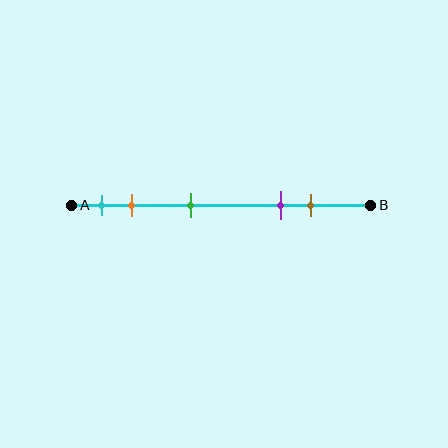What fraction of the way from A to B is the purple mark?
The purple mark is approximately 70% (0.7) of the way from A to B.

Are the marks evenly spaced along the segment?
No, the marks are not evenly spaced.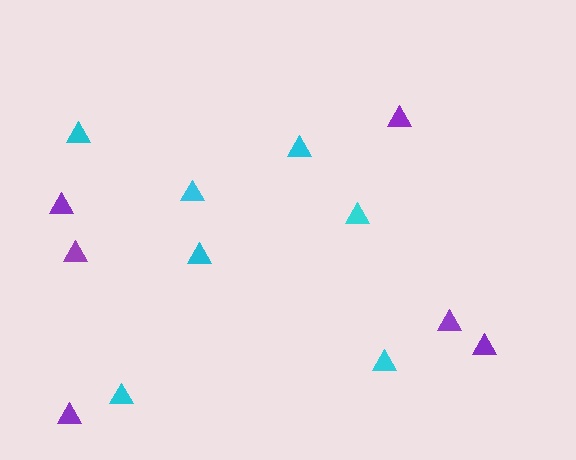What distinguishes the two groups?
There are 2 groups: one group of cyan triangles (7) and one group of purple triangles (6).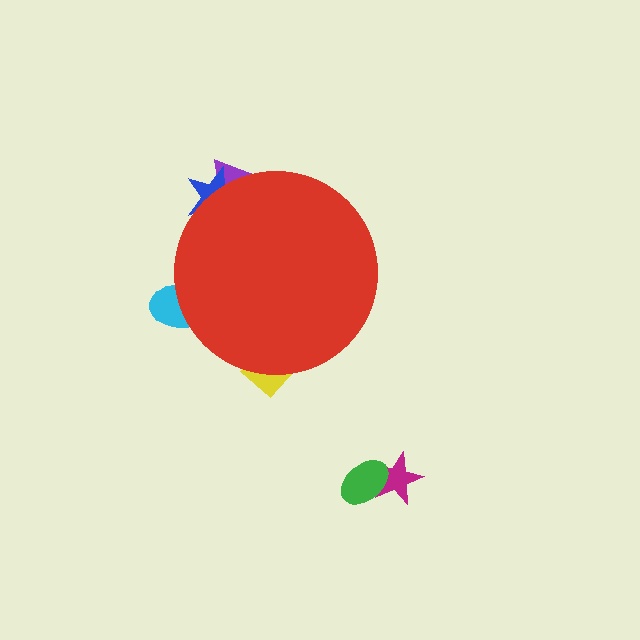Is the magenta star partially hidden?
No, the magenta star is fully visible.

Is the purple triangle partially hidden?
Yes, the purple triangle is partially hidden behind the red circle.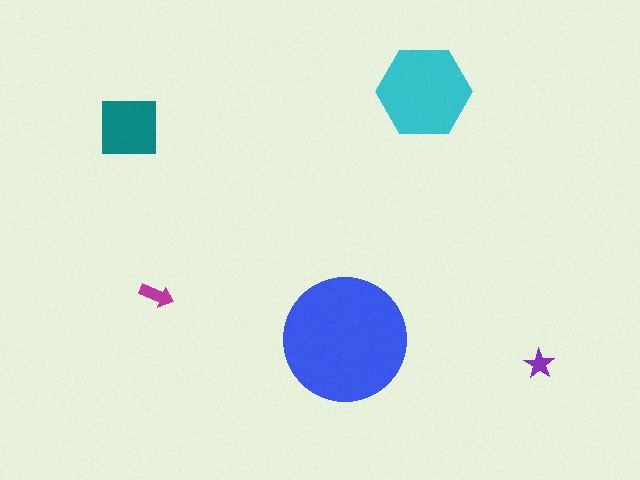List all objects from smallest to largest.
The purple star, the magenta arrow, the teal square, the cyan hexagon, the blue circle.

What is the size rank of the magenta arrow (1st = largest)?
4th.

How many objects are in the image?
There are 5 objects in the image.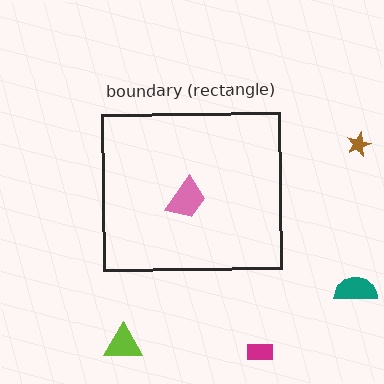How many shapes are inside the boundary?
1 inside, 4 outside.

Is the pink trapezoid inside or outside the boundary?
Inside.